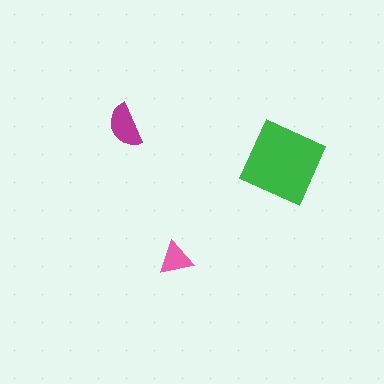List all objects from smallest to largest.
The pink triangle, the magenta semicircle, the green diamond.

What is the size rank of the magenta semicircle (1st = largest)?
2nd.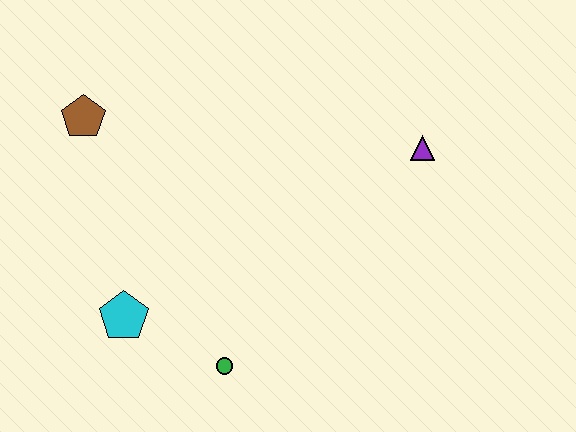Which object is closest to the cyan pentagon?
The green circle is closest to the cyan pentagon.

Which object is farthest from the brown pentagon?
The purple triangle is farthest from the brown pentagon.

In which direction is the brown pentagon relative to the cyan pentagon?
The brown pentagon is above the cyan pentagon.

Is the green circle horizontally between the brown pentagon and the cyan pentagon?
No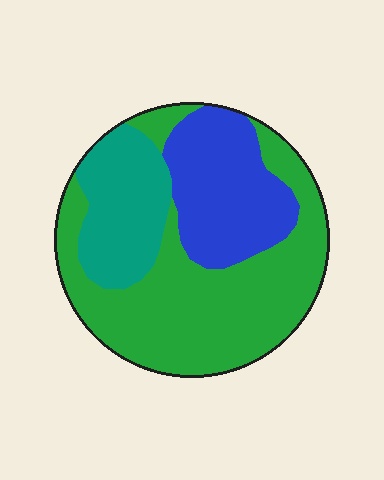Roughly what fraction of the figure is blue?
Blue takes up about one quarter (1/4) of the figure.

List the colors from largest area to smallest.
From largest to smallest: green, blue, teal.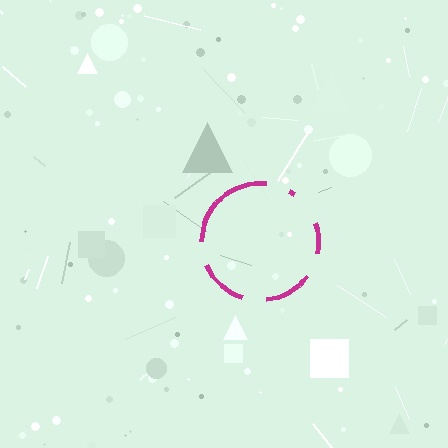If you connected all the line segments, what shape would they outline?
They would outline a circle.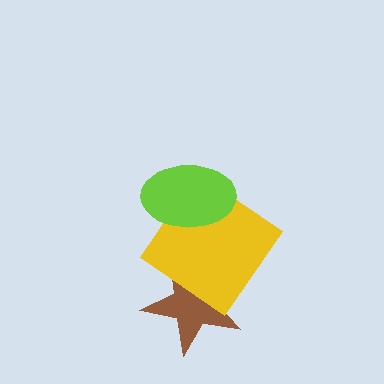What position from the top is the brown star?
The brown star is 3rd from the top.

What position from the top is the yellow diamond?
The yellow diamond is 2nd from the top.